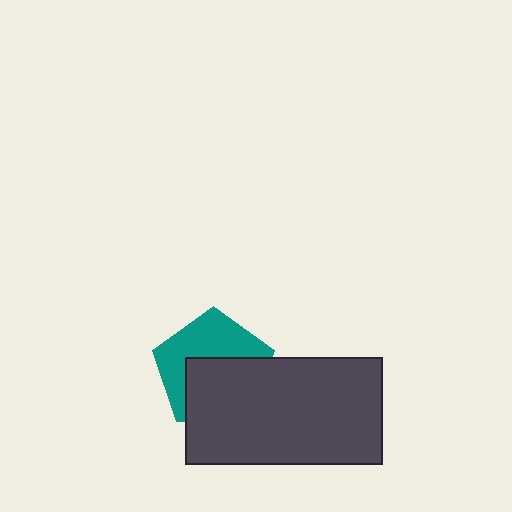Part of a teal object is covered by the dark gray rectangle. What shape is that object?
It is a pentagon.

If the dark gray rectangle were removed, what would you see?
You would see the complete teal pentagon.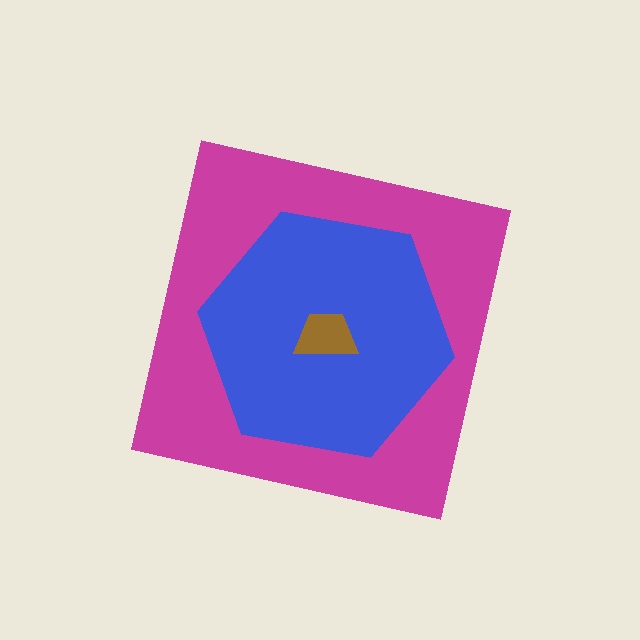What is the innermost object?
The brown trapezoid.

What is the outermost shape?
The magenta square.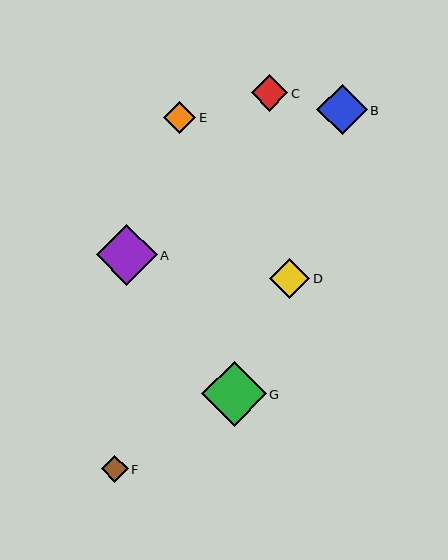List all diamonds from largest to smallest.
From largest to smallest: G, A, B, D, C, E, F.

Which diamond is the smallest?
Diamond F is the smallest with a size of approximately 27 pixels.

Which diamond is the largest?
Diamond G is the largest with a size of approximately 65 pixels.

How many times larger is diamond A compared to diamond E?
Diamond A is approximately 1.9 times the size of diamond E.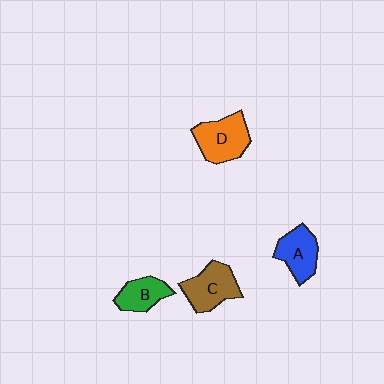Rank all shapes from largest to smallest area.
From largest to smallest: D (orange), C (brown), A (blue), B (green).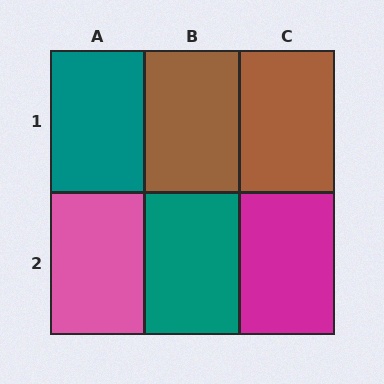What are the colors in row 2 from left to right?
Pink, teal, magenta.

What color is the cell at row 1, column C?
Brown.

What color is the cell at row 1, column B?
Brown.